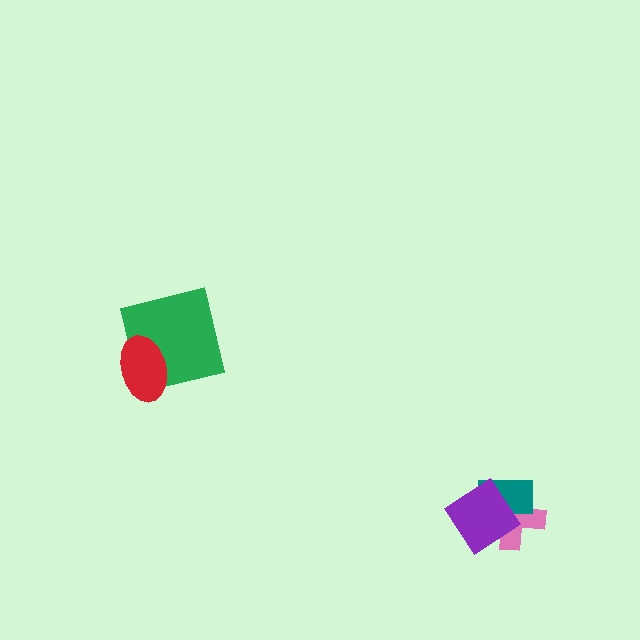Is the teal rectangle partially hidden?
Yes, it is partially covered by another shape.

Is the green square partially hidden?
Yes, it is partially covered by another shape.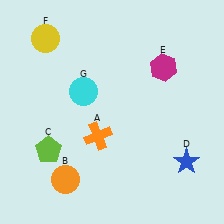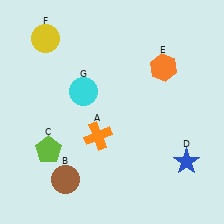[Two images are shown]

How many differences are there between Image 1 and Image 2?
There are 2 differences between the two images.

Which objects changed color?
B changed from orange to brown. E changed from magenta to orange.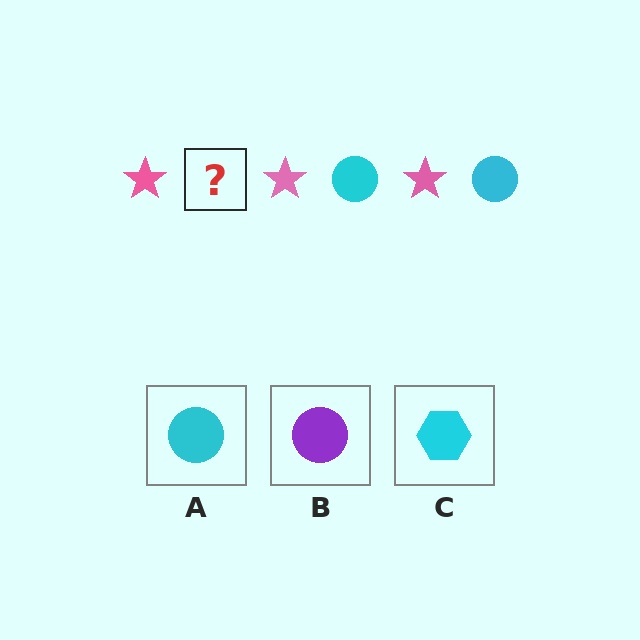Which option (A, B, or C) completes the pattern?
A.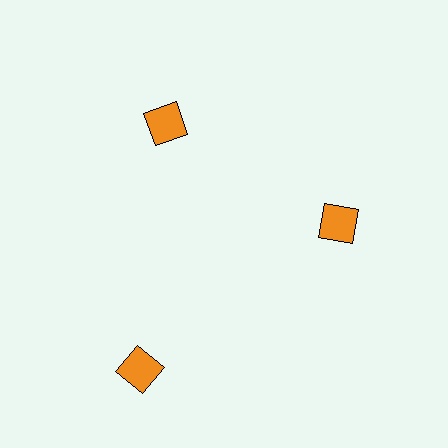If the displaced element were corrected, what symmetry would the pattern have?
It would have 3-fold rotational symmetry — the pattern would map onto itself every 120 degrees.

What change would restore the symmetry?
The symmetry would be restored by moving it inward, back onto the ring so that all 3 diamonds sit at equal angles and equal distance from the center.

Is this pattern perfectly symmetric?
No. The 3 orange diamonds are arranged in a ring, but one element near the 7 o'clock position is pushed outward from the center, breaking the 3-fold rotational symmetry.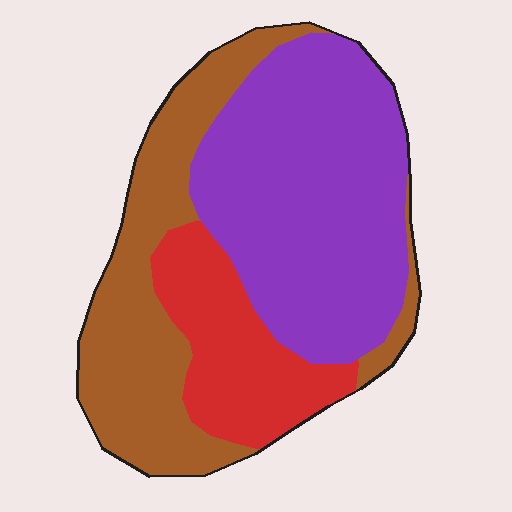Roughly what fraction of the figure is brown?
Brown takes up between a quarter and a half of the figure.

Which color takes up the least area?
Red, at roughly 20%.